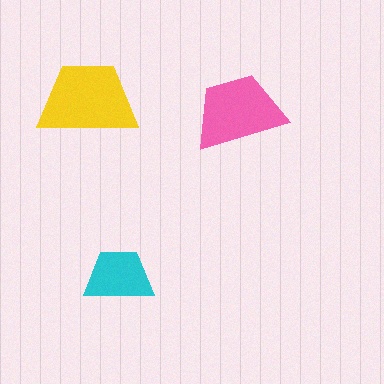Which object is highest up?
The yellow trapezoid is topmost.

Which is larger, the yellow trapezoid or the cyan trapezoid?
The yellow one.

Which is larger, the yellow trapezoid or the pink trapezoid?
The yellow one.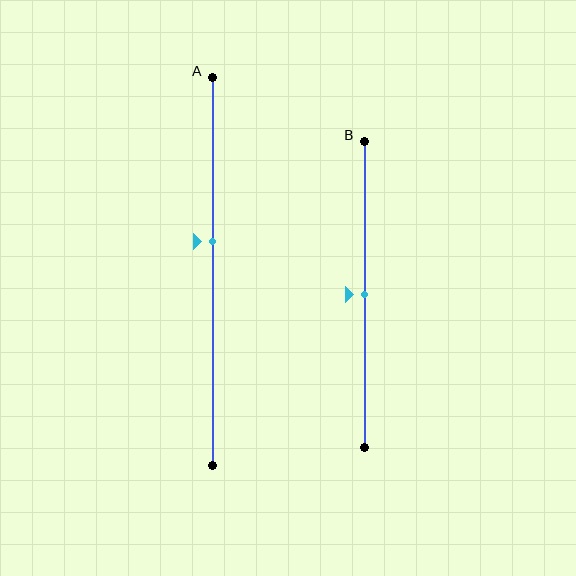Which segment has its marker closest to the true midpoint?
Segment B has its marker closest to the true midpoint.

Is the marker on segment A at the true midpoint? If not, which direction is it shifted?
No, the marker on segment A is shifted upward by about 8% of the segment length.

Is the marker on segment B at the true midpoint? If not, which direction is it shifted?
Yes, the marker on segment B is at the true midpoint.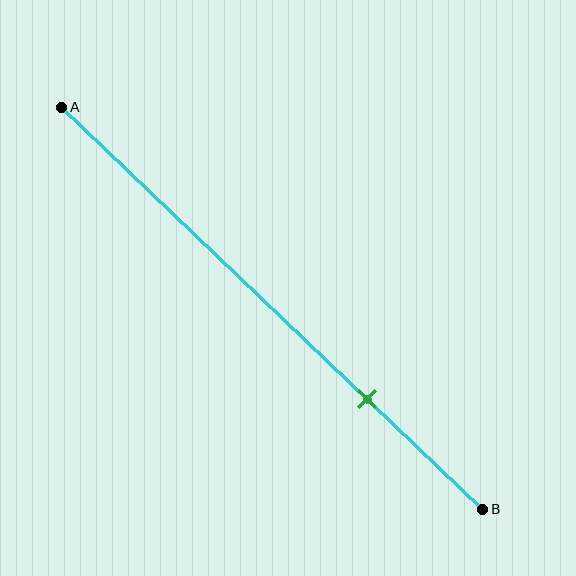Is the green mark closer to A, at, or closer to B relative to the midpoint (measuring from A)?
The green mark is closer to point B than the midpoint of segment AB.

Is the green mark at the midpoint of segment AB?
No, the mark is at about 75% from A, not at the 50% midpoint.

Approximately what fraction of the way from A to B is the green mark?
The green mark is approximately 75% of the way from A to B.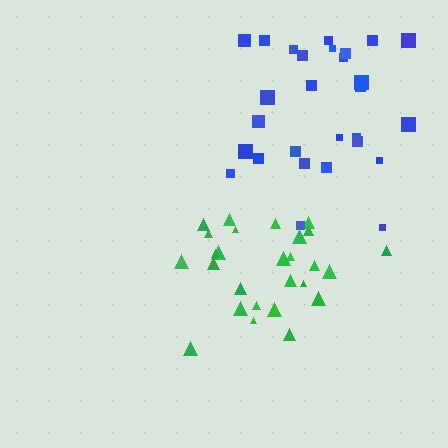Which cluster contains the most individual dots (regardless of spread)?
Blue (29).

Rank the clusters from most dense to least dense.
green, blue.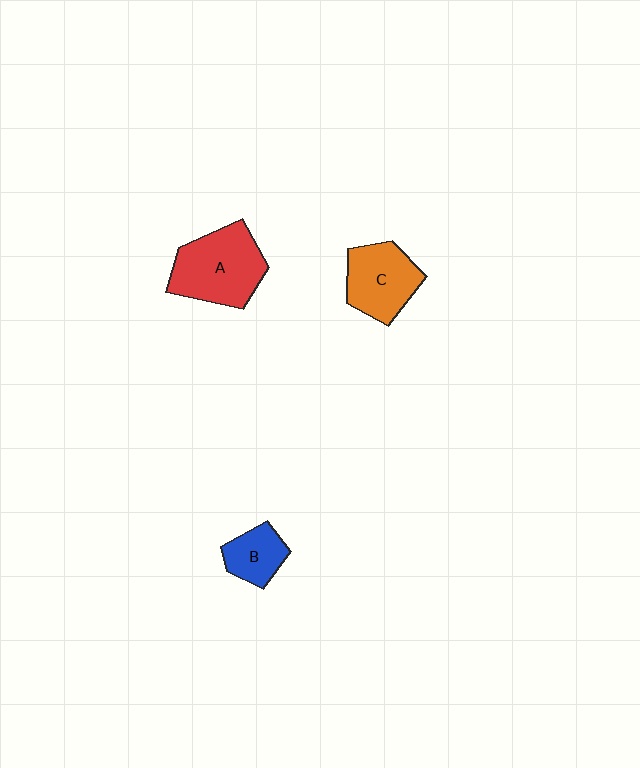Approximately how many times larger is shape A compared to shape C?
Approximately 1.3 times.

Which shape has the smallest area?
Shape B (blue).